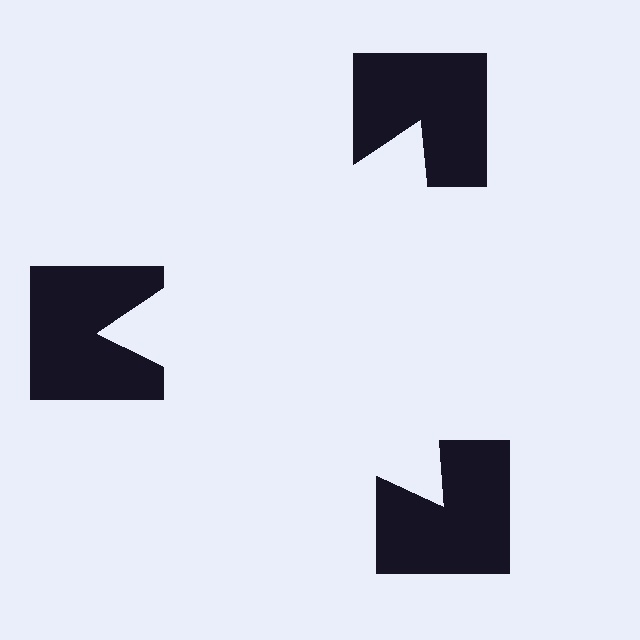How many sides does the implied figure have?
3 sides.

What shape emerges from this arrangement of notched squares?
An illusory triangle — its edges are inferred from the aligned wedge cuts in the notched squares, not physically drawn.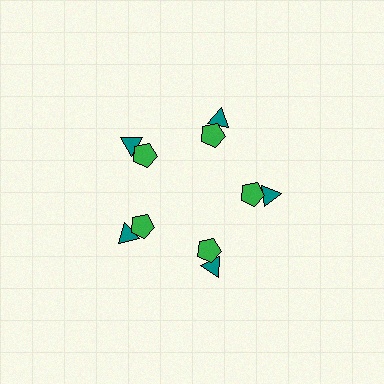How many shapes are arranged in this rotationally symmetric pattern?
There are 10 shapes, arranged in 5 groups of 2.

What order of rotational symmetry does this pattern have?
This pattern has 5-fold rotational symmetry.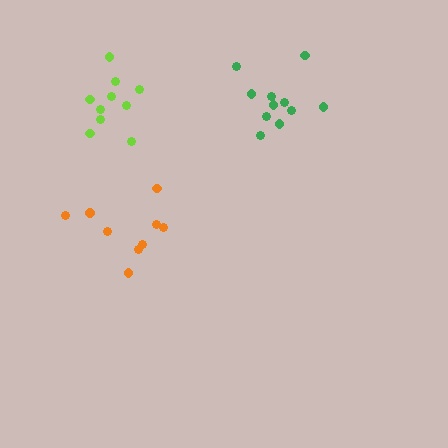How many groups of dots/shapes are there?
There are 3 groups.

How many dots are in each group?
Group 1: 9 dots, Group 2: 10 dots, Group 3: 11 dots (30 total).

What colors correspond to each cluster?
The clusters are colored: orange, lime, green.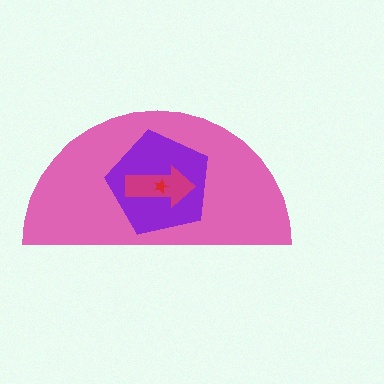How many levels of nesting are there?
4.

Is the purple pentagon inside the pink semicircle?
Yes.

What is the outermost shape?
The pink semicircle.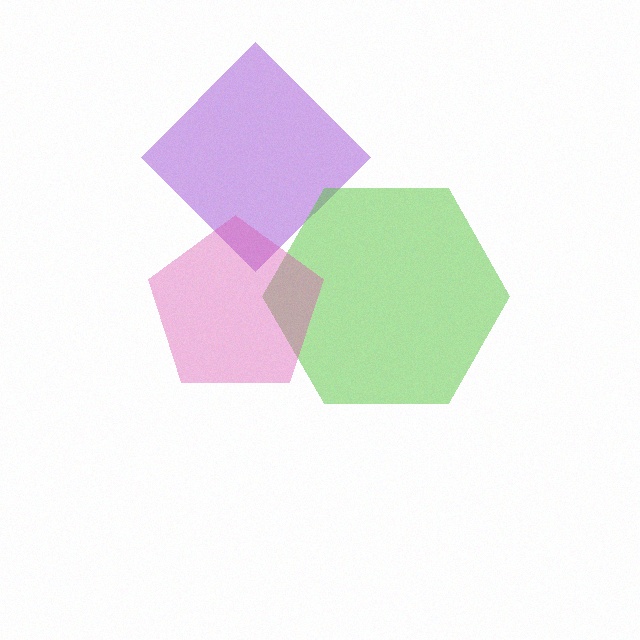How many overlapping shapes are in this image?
There are 3 overlapping shapes in the image.